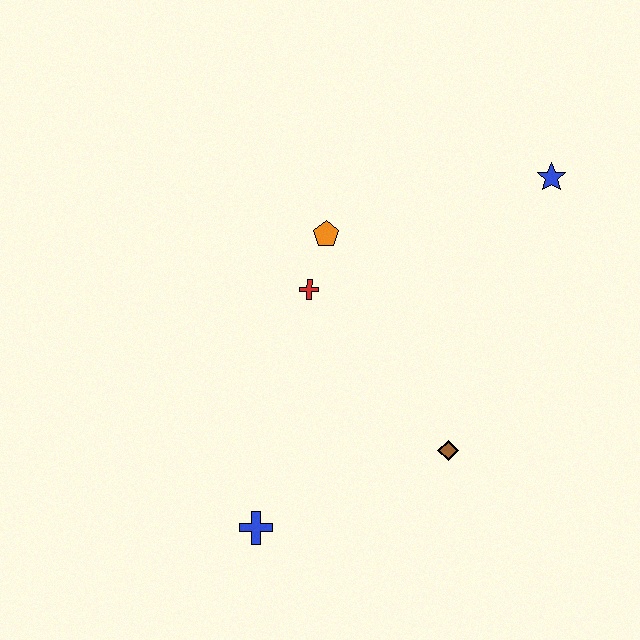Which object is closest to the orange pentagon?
The red cross is closest to the orange pentagon.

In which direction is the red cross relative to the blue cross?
The red cross is above the blue cross.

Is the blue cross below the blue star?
Yes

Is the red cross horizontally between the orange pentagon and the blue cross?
Yes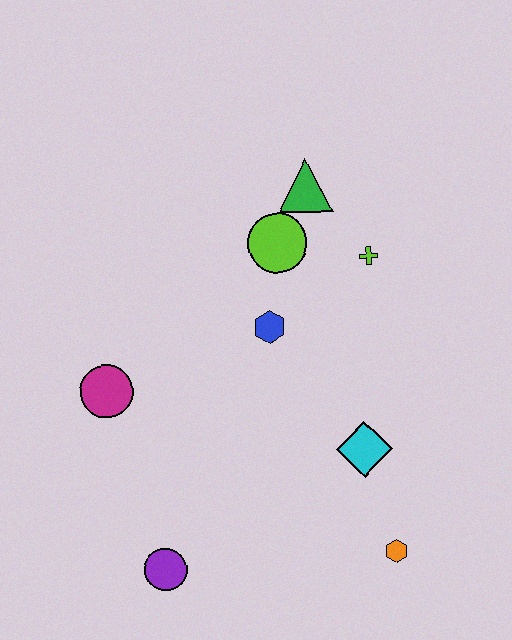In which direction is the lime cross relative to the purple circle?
The lime cross is above the purple circle.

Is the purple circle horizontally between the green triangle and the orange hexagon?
No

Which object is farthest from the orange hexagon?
The green triangle is farthest from the orange hexagon.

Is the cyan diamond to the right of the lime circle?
Yes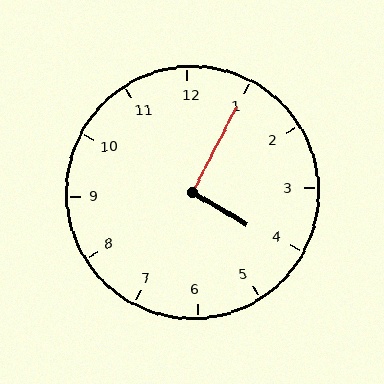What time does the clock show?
4:05.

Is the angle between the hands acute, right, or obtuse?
It is right.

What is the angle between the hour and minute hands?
Approximately 92 degrees.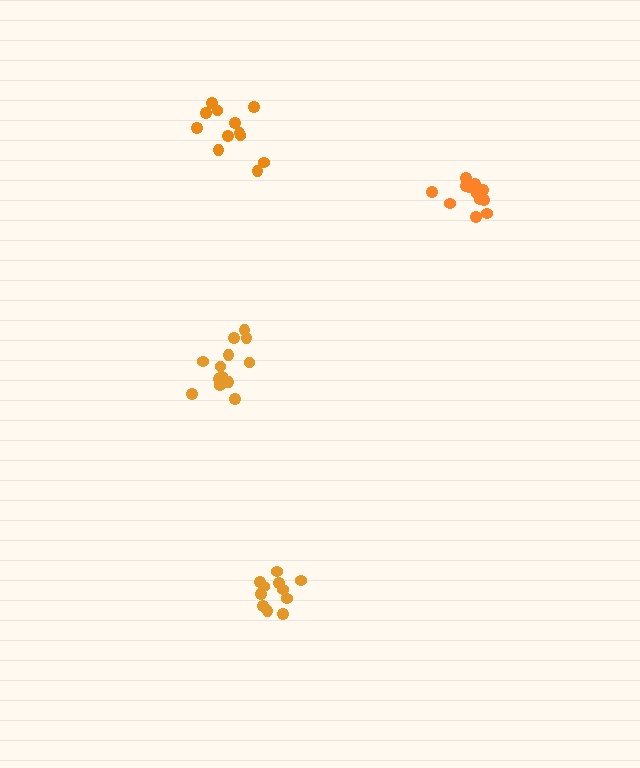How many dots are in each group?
Group 1: 11 dots, Group 2: 12 dots, Group 3: 13 dots, Group 4: 12 dots (48 total).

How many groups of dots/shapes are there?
There are 4 groups.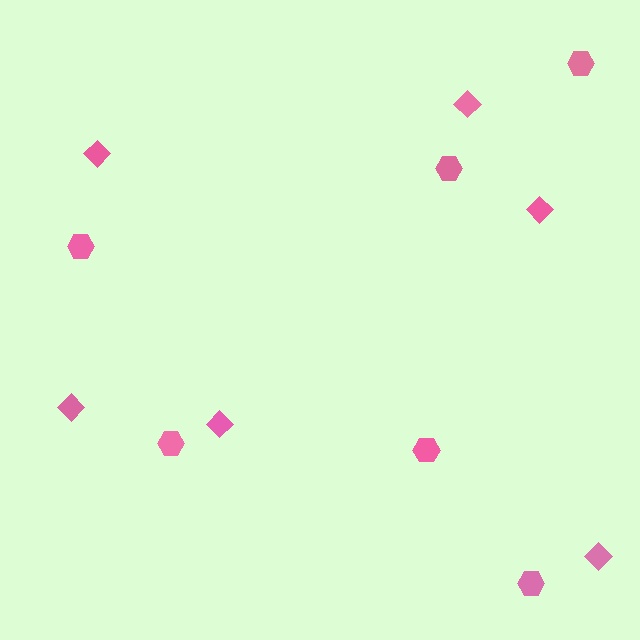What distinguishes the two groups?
There are 2 groups: one group of hexagons (6) and one group of diamonds (6).